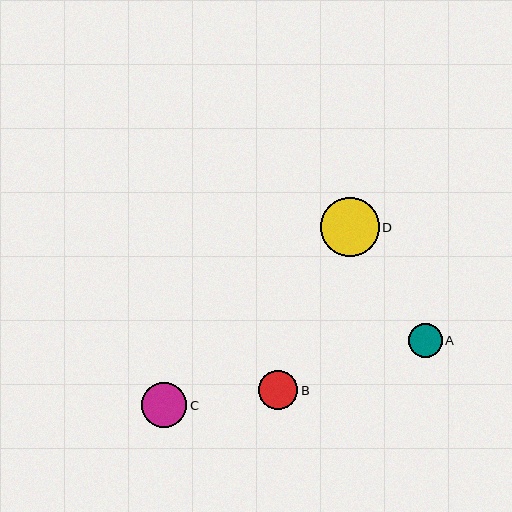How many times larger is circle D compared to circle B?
Circle D is approximately 1.5 times the size of circle B.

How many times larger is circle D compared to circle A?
Circle D is approximately 1.7 times the size of circle A.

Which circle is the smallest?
Circle A is the smallest with a size of approximately 34 pixels.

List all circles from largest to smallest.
From largest to smallest: D, C, B, A.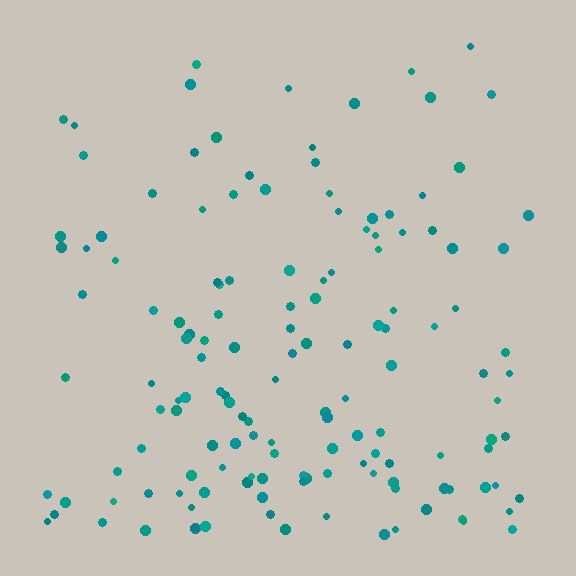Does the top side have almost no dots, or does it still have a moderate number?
Still a moderate number, just noticeably fewer than the bottom.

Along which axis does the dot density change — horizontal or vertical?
Vertical.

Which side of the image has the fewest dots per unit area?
The top.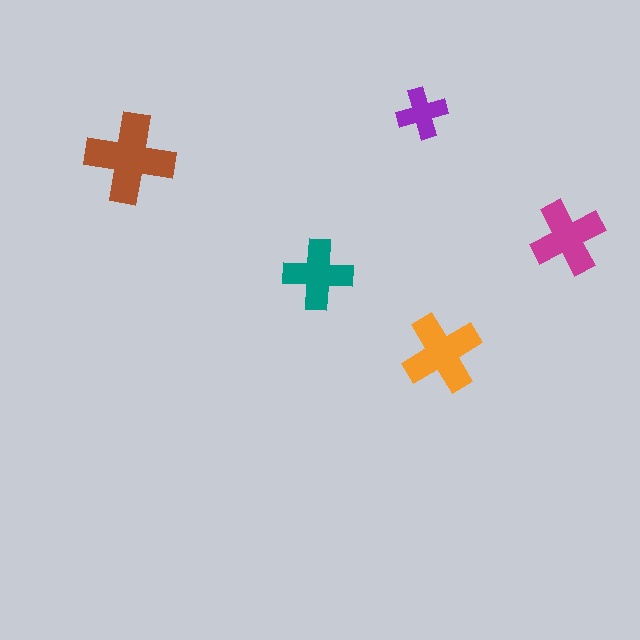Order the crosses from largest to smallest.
the brown one, the orange one, the magenta one, the teal one, the purple one.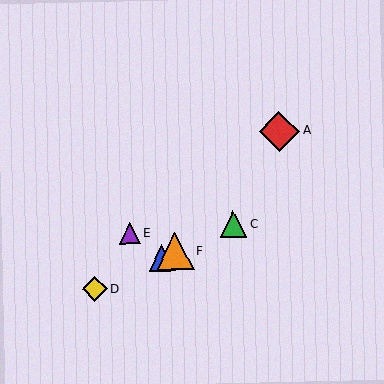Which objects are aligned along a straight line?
Objects B, C, D, F are aligned along a straight line.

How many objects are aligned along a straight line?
4 objects (B, C, D, F) are aligned along a straight line.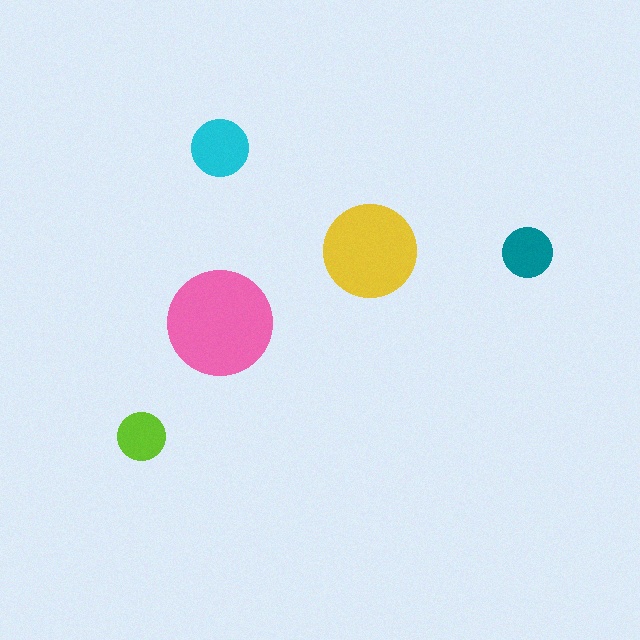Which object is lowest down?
The lime circle is bottommost.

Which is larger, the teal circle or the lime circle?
The teal one.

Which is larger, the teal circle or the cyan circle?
The cyan one.